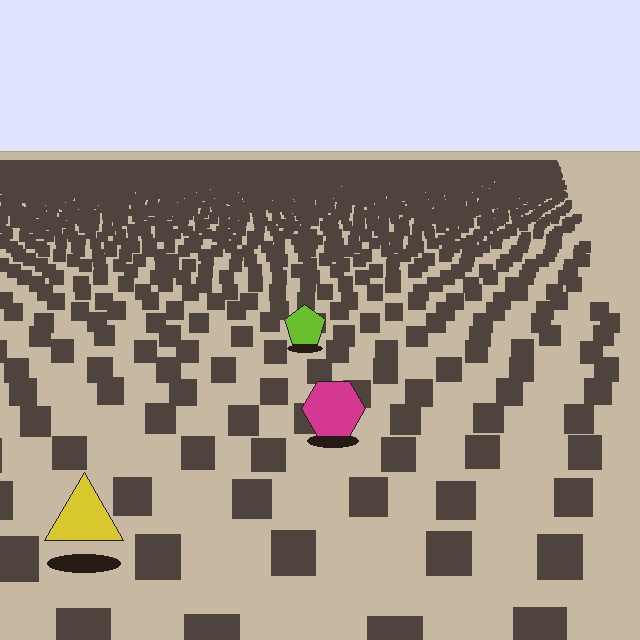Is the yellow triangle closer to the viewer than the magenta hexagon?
Yes. The yellow triangle is closer — you can tell from the texture gradient: the ground texture is coarser near it.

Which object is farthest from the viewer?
The lime pentagon is farthest from the viewer. It appears smaller and the ground texture around it is denser.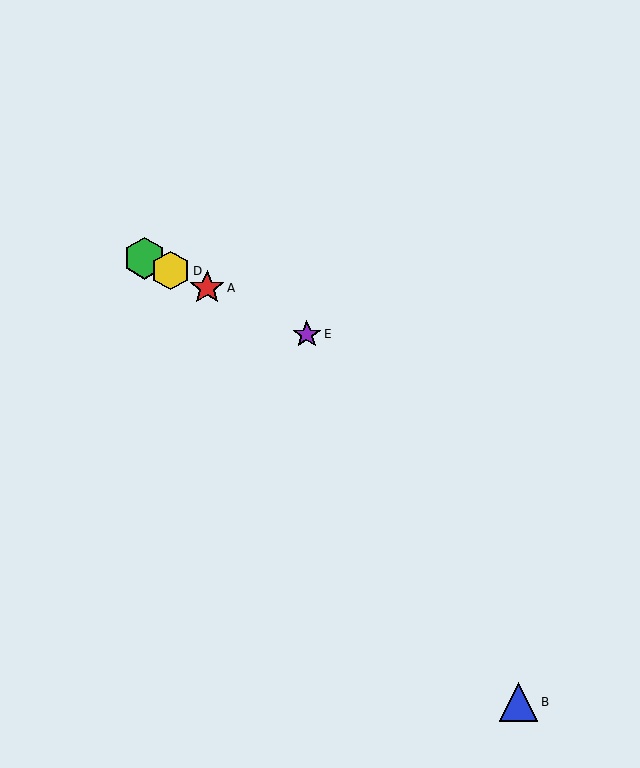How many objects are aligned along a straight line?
4 objects (A, C, D, E) are aligned along a straight line.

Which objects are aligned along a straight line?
Objects A, C, D, E are aligned along a straight line.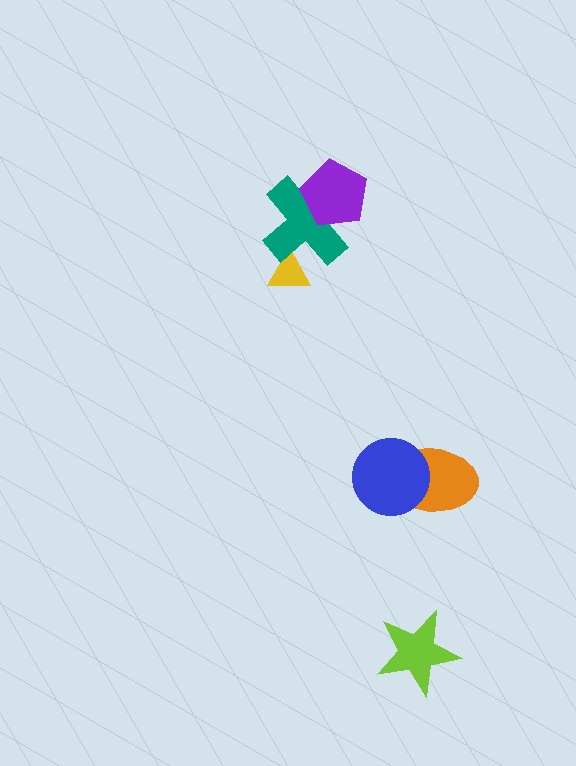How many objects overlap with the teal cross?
2 objects overlap with the teal cross.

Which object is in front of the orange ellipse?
The blue circle is in front of the orange ellipse.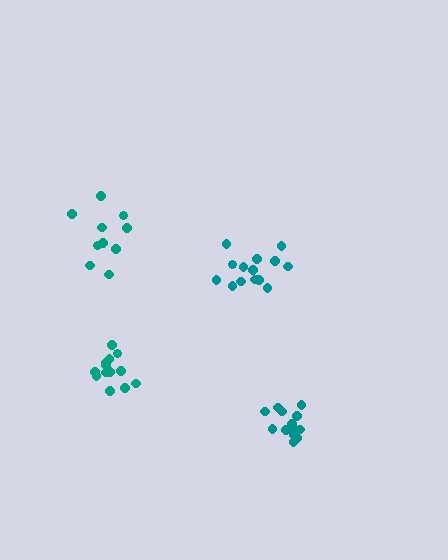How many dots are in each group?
Group 1: 14 dots, Group 2: 10 dots, Group 3: 13 dots, Group 4: 13 dots (50 total).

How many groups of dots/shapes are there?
There are 4 groups.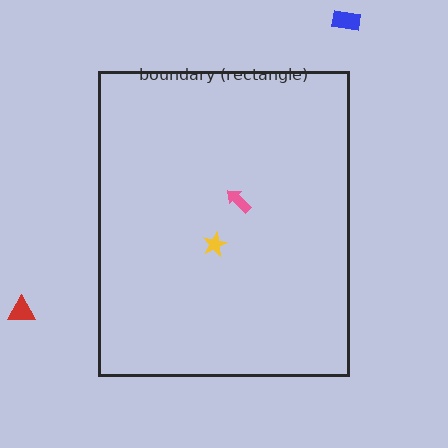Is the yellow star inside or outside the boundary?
Inside.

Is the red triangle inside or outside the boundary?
Outside.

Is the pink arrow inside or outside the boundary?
Inside.